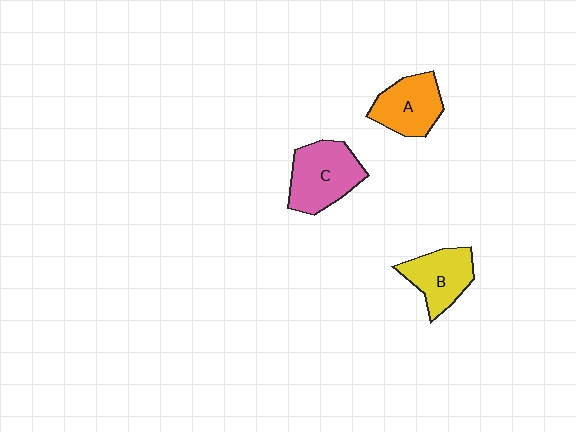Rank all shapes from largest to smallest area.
From largest to smallest: C (pink), A (orange), B (yellow).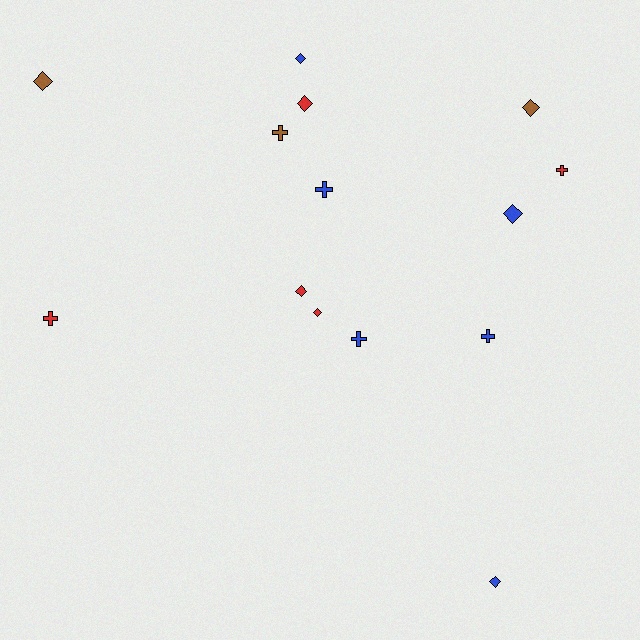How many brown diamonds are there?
There are 2 brown diamonds.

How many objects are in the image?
There are 14 objects.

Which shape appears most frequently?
Diamond, with 8 objects.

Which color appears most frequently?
Blue, with 6 objects.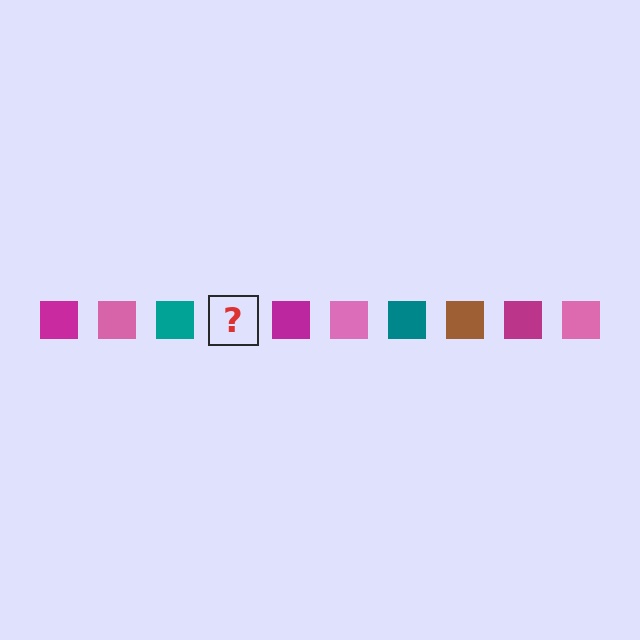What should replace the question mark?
The question mark should be replaced with a brown square.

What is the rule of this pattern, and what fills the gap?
The rule is that the pattern cycles through magenta, pink, teal, brown squares. The gap should be filled with a brown square.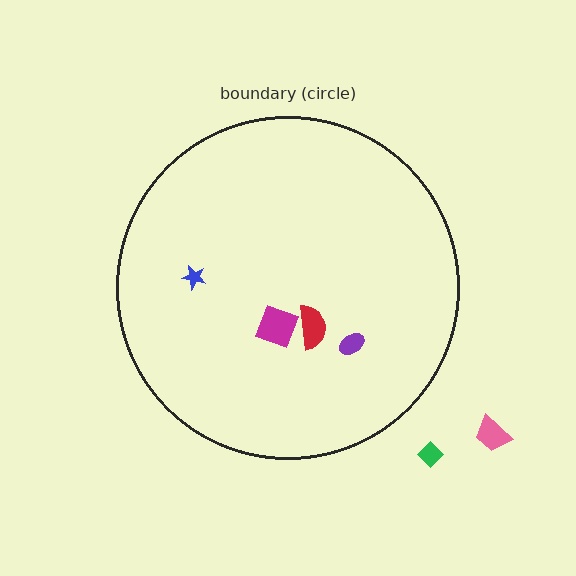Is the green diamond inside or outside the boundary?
Outside.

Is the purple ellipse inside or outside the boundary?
Inside.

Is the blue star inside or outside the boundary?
Inside.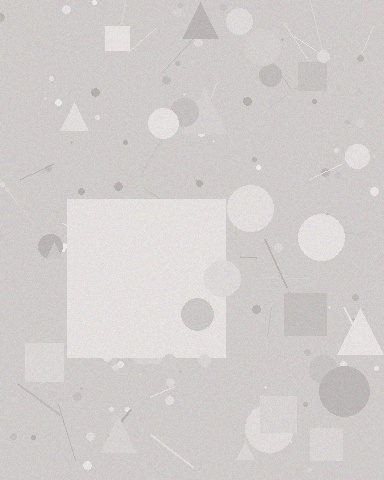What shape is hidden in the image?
A square is hidden in the image.